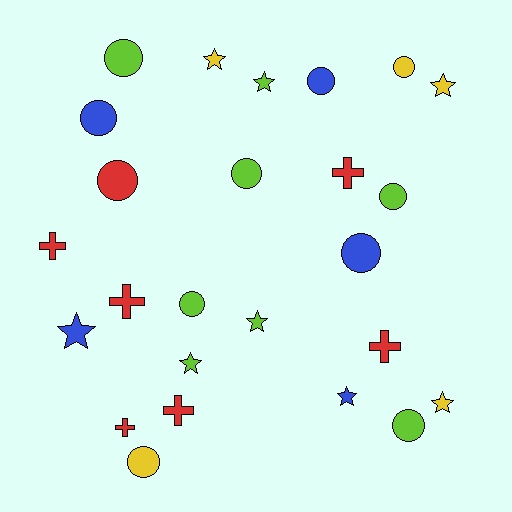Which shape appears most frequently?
Circle, with 11 objects.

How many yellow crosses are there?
There are no yellow crosses.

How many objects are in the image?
There are 25 objects.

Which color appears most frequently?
Lime, with 8 objects.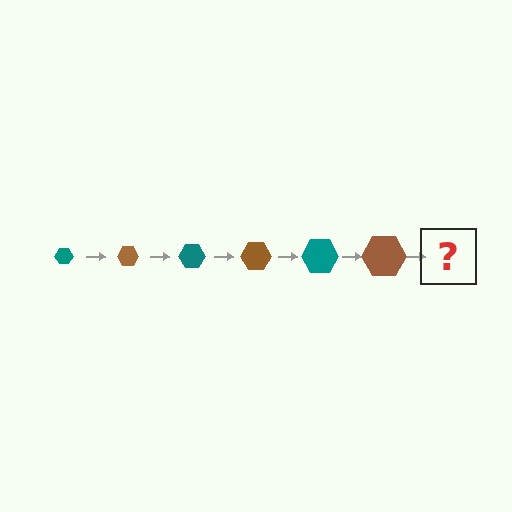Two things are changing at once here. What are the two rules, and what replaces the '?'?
The two rules are that the hexagon grows larger each step and the color cycles through teal and brown. The '?' should be a teal hexagon, larger than the previous one.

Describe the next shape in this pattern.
It should be a teal hexagon, larger than the previous one.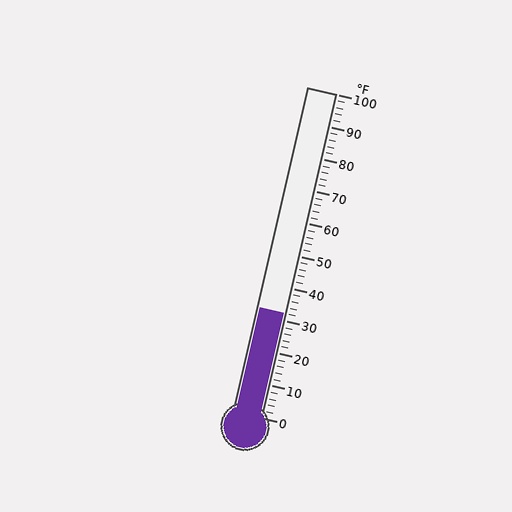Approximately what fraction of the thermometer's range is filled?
The thermometer is filled to approximately 30% of its range.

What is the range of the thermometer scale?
The thermometer scale ranges from 0°F to 100°F.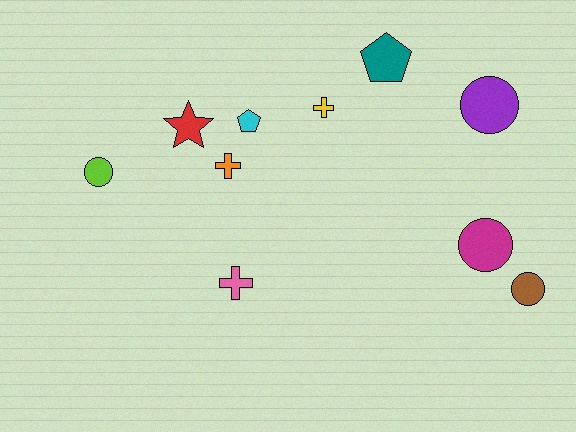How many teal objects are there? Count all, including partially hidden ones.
There is 1 teal object.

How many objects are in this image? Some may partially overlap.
There are 10 objects.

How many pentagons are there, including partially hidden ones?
There are 2 pentagons.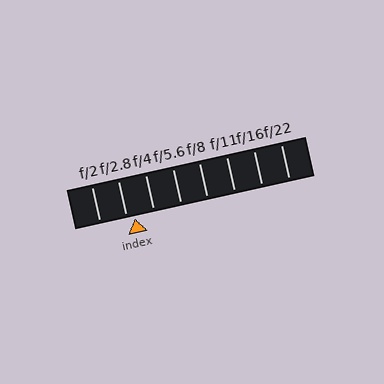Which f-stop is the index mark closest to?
The index mark is closest to f/2.8.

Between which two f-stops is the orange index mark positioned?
The index mark is between f/2.8 and f/4.